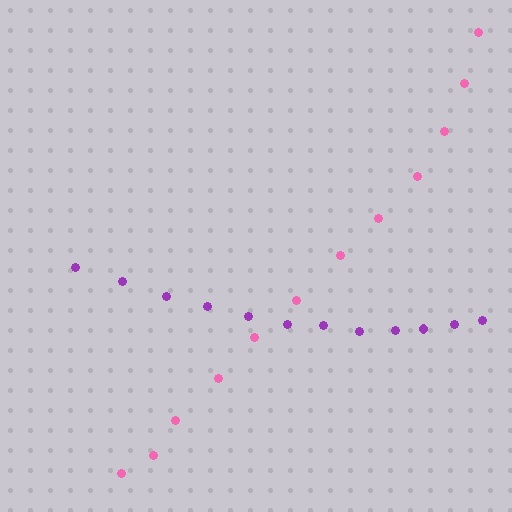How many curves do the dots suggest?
There are 2 distinct paths.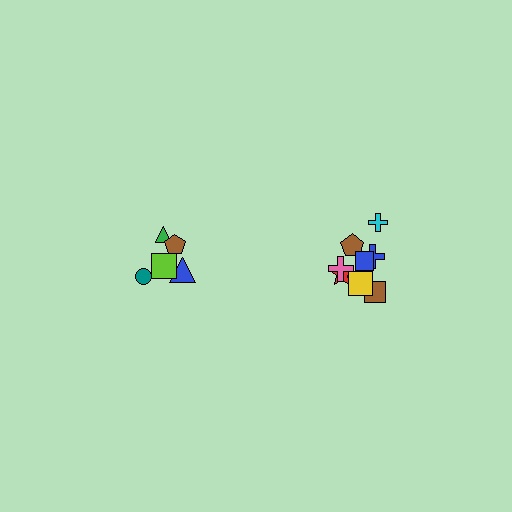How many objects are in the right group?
There are 8 objects.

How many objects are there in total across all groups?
There are 13 objects.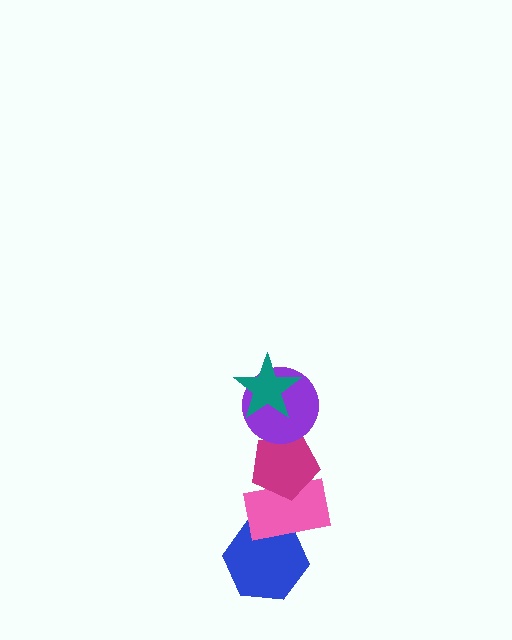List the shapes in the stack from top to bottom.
From top to bottom: the teal star, the purple circle, the magenta pentagon, the pink rectangle, the blue hexagon.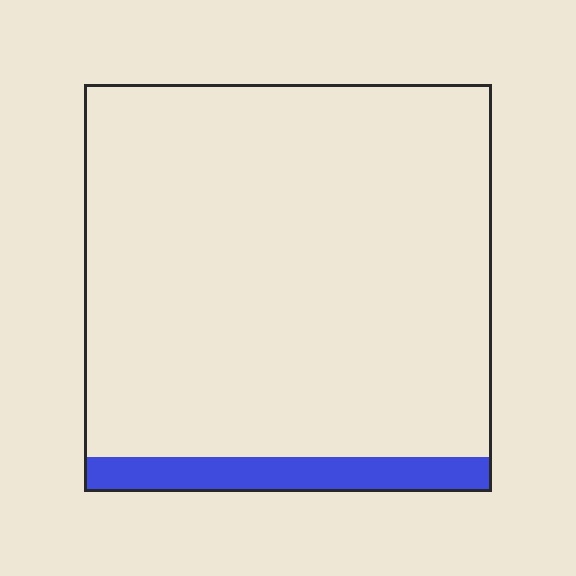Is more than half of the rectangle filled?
No.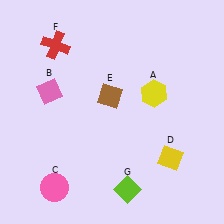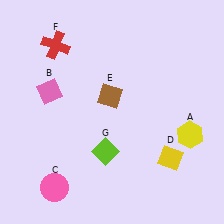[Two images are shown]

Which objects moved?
The objects that moved are: the yellow hexagon (A), the lime diamond (G).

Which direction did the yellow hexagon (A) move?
The yellow hexagon (A) moved down.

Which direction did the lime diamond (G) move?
The lime diamond (G) moved up.